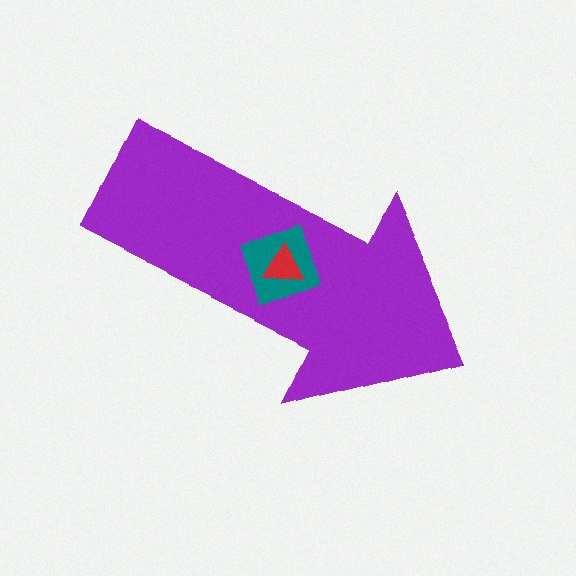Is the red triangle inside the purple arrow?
Yes.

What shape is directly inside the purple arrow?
The teal diamond.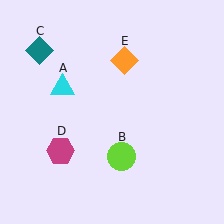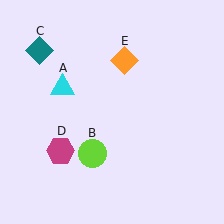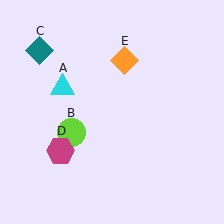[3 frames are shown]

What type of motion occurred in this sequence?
The lime circle (object B) rotated clockwise around the center of the scene.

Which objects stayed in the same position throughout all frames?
Cyan triangle (object A) and teal diamond (object C) and magenta hexagon (object D) and orange diamond (object E) remained stationary.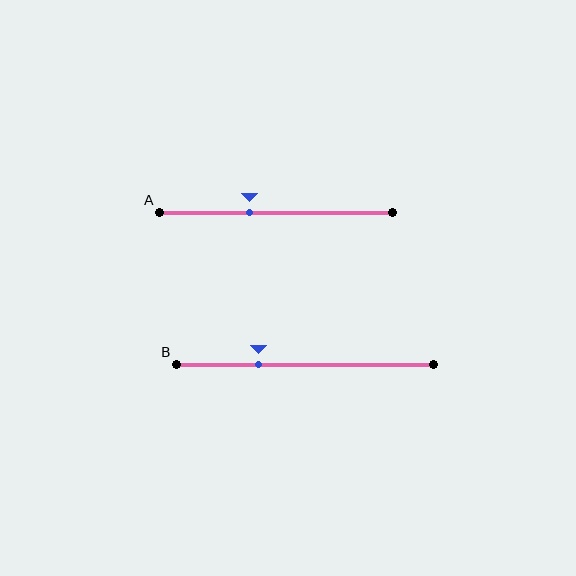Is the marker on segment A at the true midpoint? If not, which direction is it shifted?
No, the marker on segment A is shifted to the left by about 11% of the segment length.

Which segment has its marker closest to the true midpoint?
Segment A has its marker closest to the true midpoint.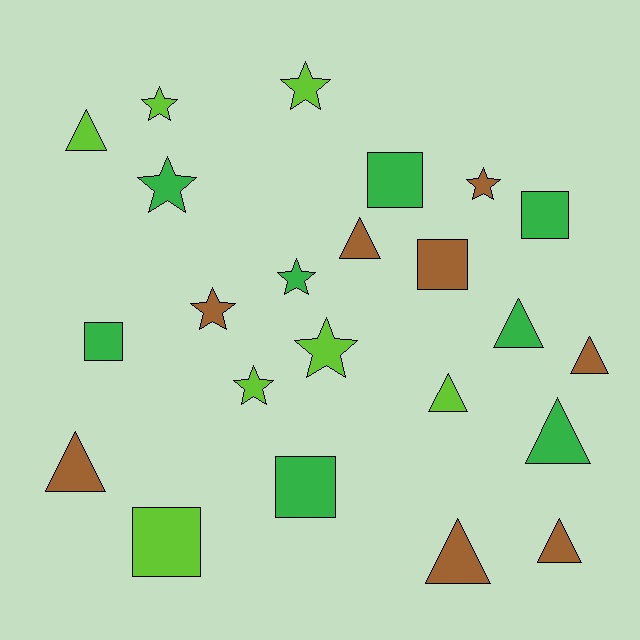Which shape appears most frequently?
Triangle, with 9 objects.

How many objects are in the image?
There are 23 objects.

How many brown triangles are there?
There are 5 brown triangles.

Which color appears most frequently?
Green, with 8 objects.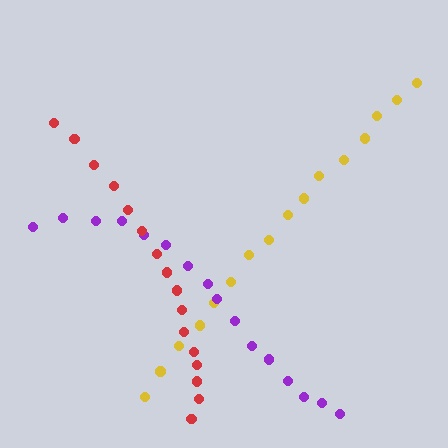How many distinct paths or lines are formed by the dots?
There are 3 distinct paths.